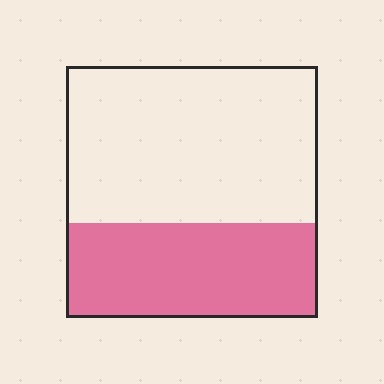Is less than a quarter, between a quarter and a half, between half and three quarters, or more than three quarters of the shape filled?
Between a quarter and a half.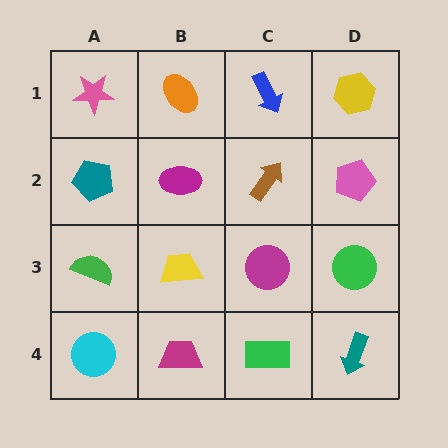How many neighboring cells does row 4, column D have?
2.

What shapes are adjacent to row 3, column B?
A magenta ellipse (row 2, column B), a magenta trapezoid (row 4, column B), a green semicircle (row 3, column A), a magenta circle (row 3, column C).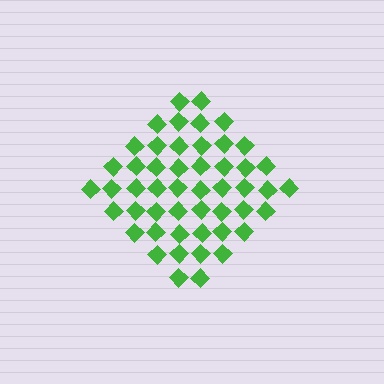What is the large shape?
The large shape is a diamond.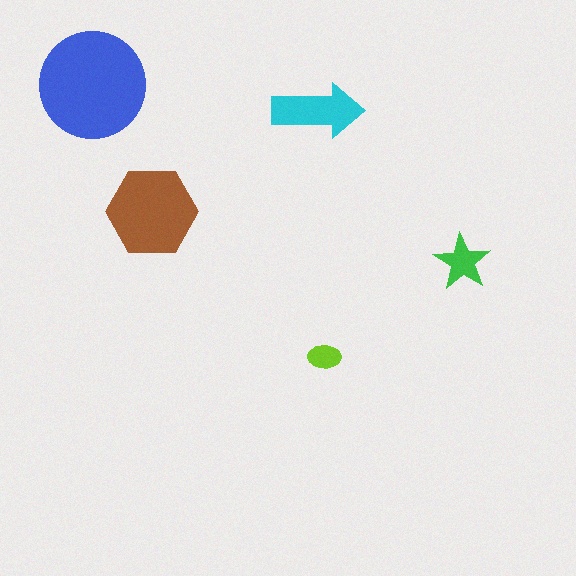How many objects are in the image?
There are 5 objects in the image.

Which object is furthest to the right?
The green star is rightmost.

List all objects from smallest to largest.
The lime ellipse, the green star, the cyan arrow, the brown hexagon, the blue circle.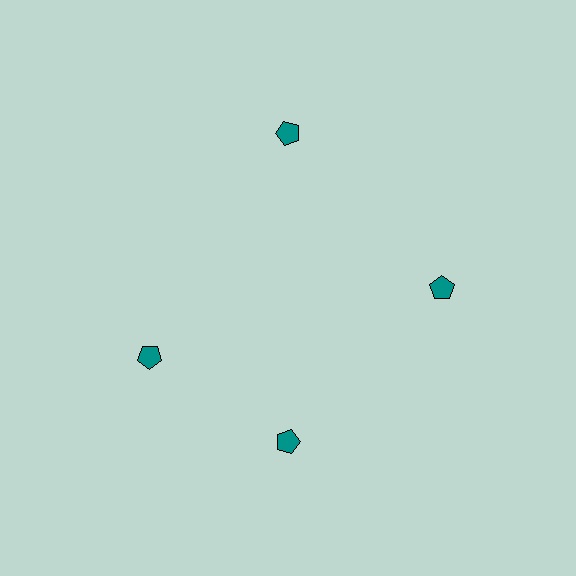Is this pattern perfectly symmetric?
No. The 4 teal pentagons are arranged in a ring, but one element near the 9 o'clock position is rotated out of alignment along the ring, breaking the 4-fold rotational symmetry.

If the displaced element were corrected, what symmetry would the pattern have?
It would have 4-fold rotational symmetry — the pattern would map onto itself every 90 degrees.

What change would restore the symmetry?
The symmetry would be restored by rotating it back into even spacing with its neighbors so that all 4 pentagons sit at equal angles and equal distance from the center.